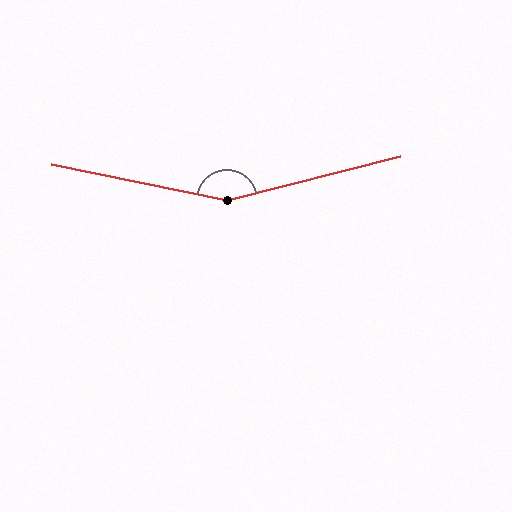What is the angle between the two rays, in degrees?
Approximately 154 degrees.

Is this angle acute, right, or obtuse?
It is obtuse.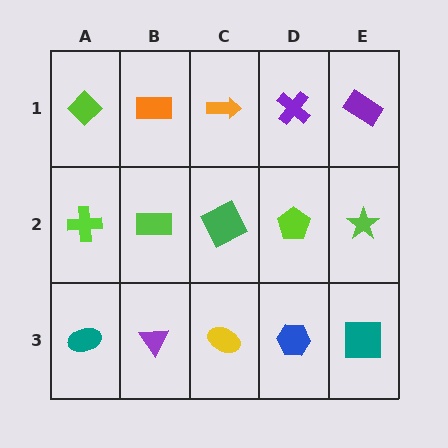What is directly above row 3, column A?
A lime cross.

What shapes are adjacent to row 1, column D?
A lime pentagon (row 2, column D), an orange arrow (row 1, column C), a purple rectangle (row 1, column E).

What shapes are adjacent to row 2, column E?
A purple rectangle (row 1, column E), a teal square (row 3, column E), a lime pentagon (row 2, column D).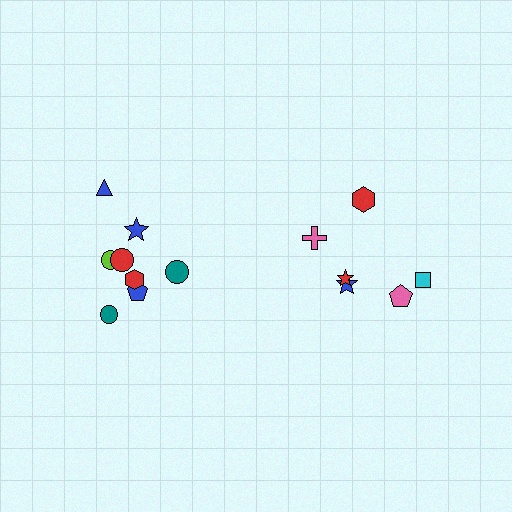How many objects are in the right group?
There are 6 objects.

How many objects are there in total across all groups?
There are 14 objects.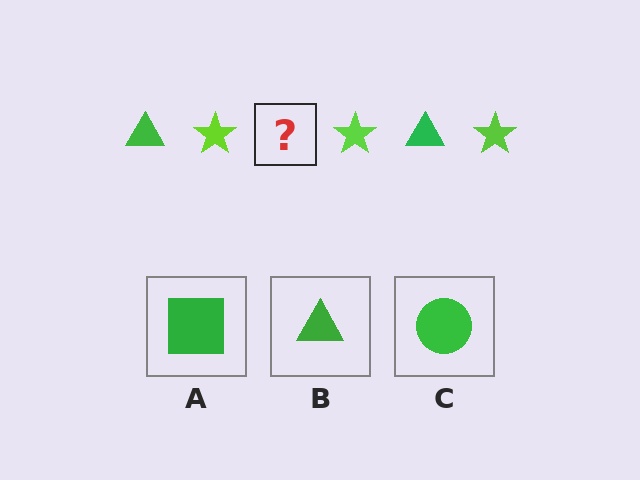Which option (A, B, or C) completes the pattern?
B.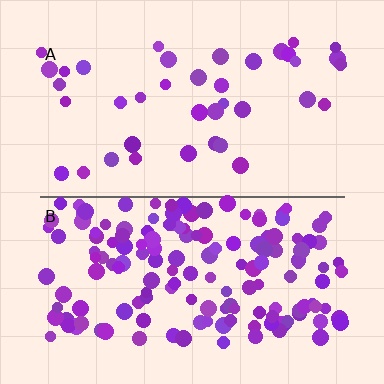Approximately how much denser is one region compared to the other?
Approximately 3.9× — region B over region A.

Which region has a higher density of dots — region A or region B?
B (the bottom).